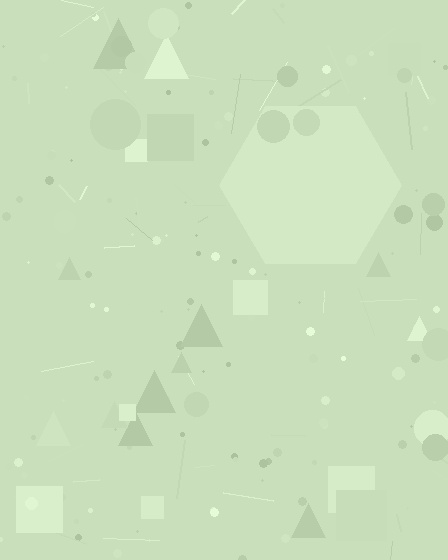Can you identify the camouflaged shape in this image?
The camouflaged shape is a hexagon.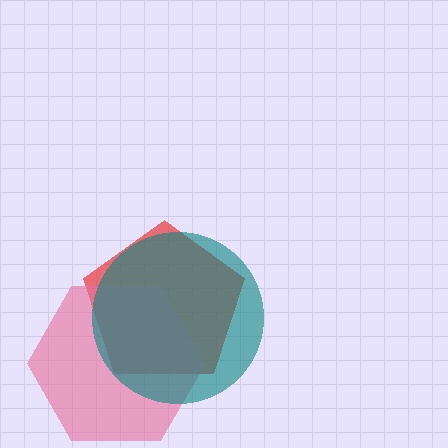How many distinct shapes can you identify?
There are 3 distinct shapes: a red pentagon, a pink hexagon, a teal circle.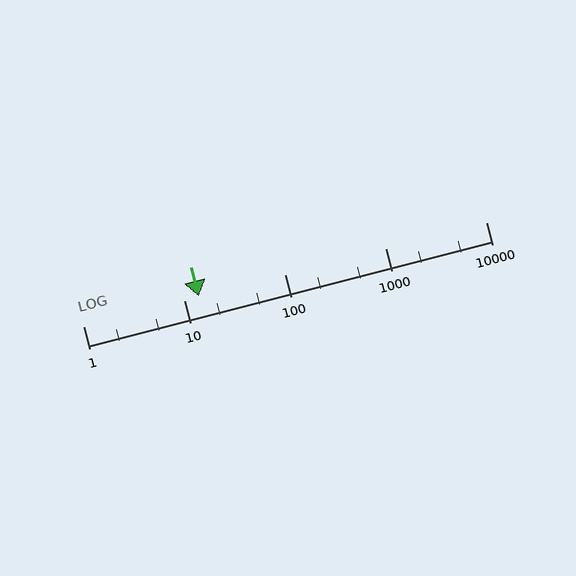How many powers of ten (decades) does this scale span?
The scale spans 4 decades, from 1 to 10000.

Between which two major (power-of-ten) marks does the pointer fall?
The pointer is between 10 and 100.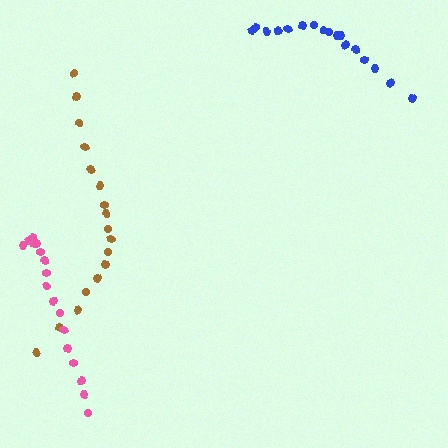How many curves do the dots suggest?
There are 3 distinct paths.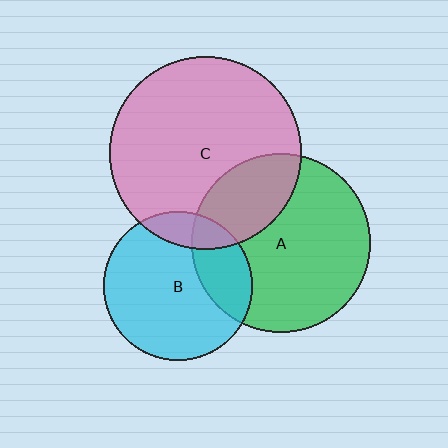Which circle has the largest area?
Circle C (pink).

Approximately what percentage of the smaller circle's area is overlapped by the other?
Approximately 25%.